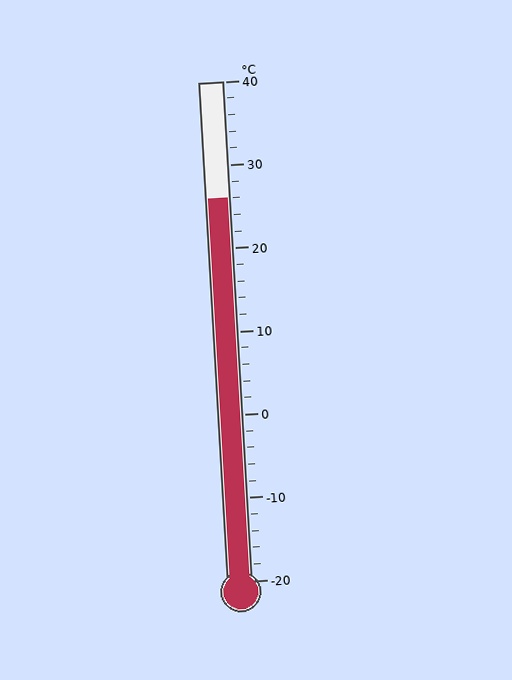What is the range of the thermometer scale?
The thermometer scale ranges from -20°C to 40°C.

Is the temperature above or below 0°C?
The temperature is above 0°C.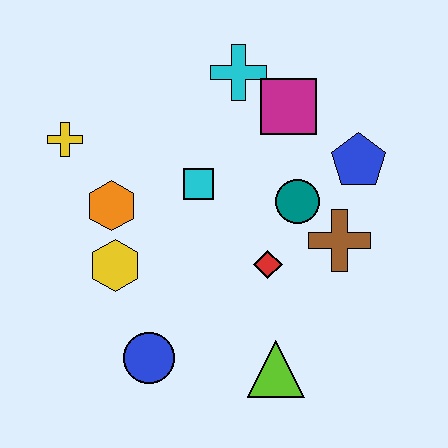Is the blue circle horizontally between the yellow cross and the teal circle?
Yes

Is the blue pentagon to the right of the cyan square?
Yes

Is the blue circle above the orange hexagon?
No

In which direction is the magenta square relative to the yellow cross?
The magenta square is to the right of the yellow cross.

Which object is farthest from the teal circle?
The yellow cross is farthest from the teal circle.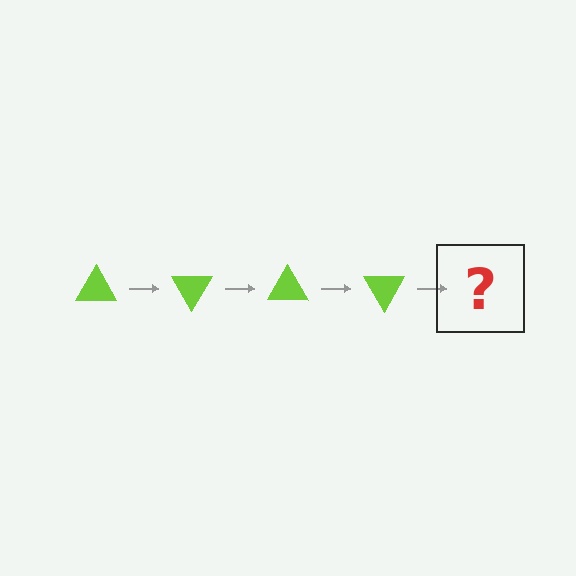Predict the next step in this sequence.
The next step is a lime triangle rotated 240 degrees.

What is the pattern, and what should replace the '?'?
The pattern is that the triangle rotates 60 degrees each step. The '?' should be a lime triangle rotated 240 degrees.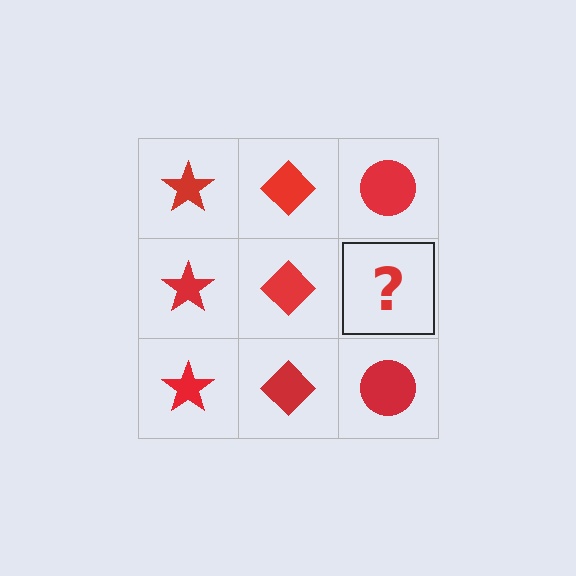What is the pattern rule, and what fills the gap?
The rule is that each column has a consistent shape. The gap should be filled with a red circle.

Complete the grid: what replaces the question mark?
The question mark should be replaced with a red circle.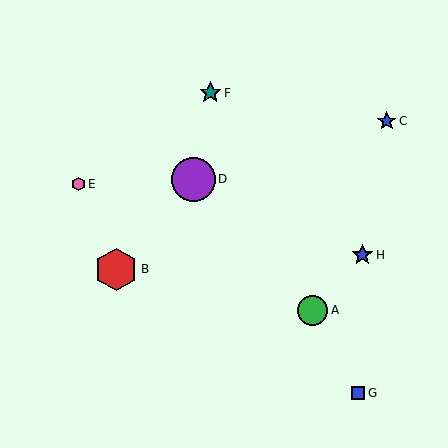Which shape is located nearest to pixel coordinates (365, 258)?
The blue star (labeled H) at (362, 255) is nearest to that location.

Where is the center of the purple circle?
The center of the purple circle is at (194, 179).